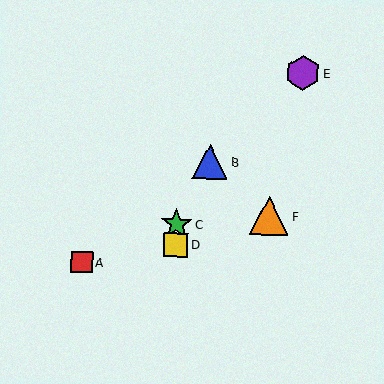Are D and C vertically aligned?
Yes, both are at x≈176.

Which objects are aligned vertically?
Objects C, D are aligned vertically.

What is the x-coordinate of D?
Object D is at x≈176.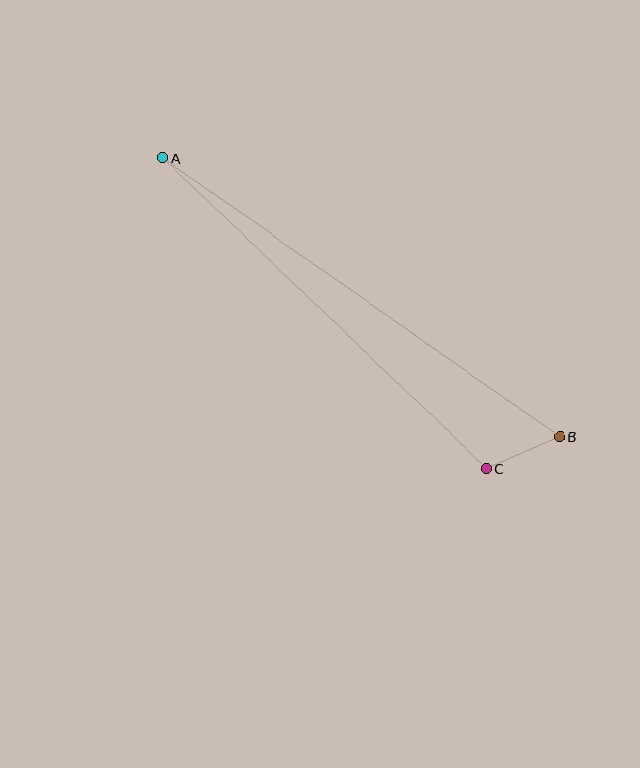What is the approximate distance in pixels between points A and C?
The distance between A and C is approximately 448 pixels.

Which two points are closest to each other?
Points B and C are closest to each other.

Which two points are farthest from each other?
Points A and B are farthest from each other.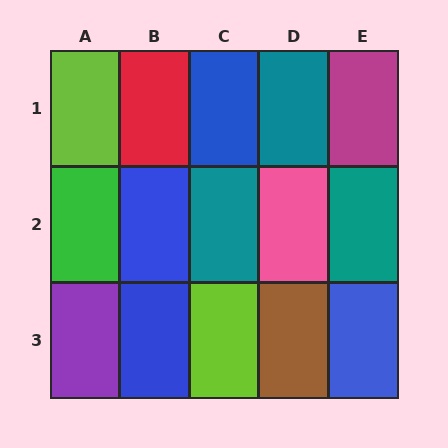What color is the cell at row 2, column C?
Teal.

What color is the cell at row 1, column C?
Blue.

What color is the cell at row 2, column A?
Green.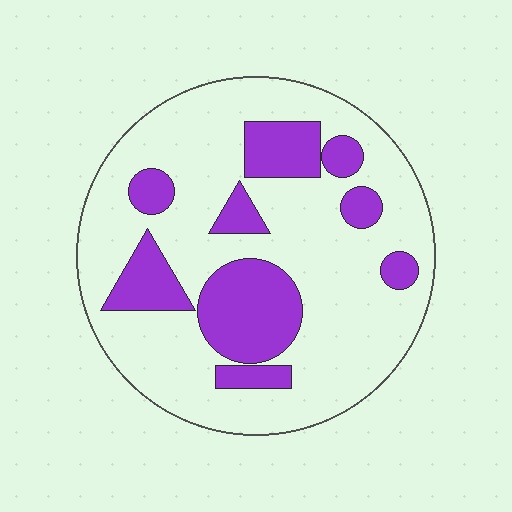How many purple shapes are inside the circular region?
9.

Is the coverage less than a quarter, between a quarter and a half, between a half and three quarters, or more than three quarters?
Between a quarter and a half.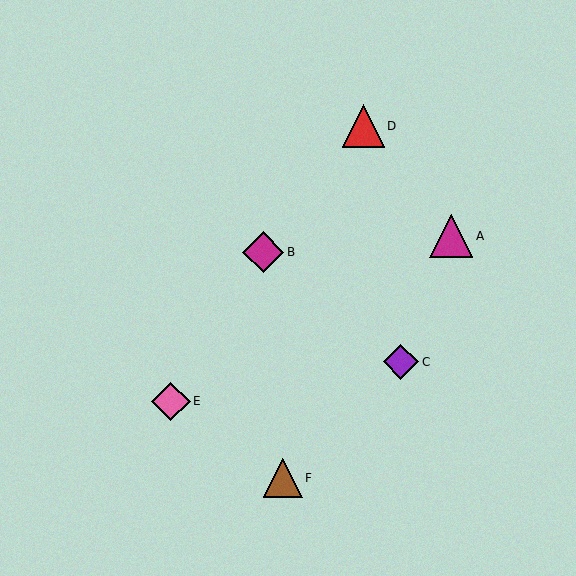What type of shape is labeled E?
Shape E is a pink diamond.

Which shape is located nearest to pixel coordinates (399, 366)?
The purple diamond (labeled C) at (401, 362) is nearest to that location.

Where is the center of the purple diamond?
The center of the purple diamond is at (401, 362).